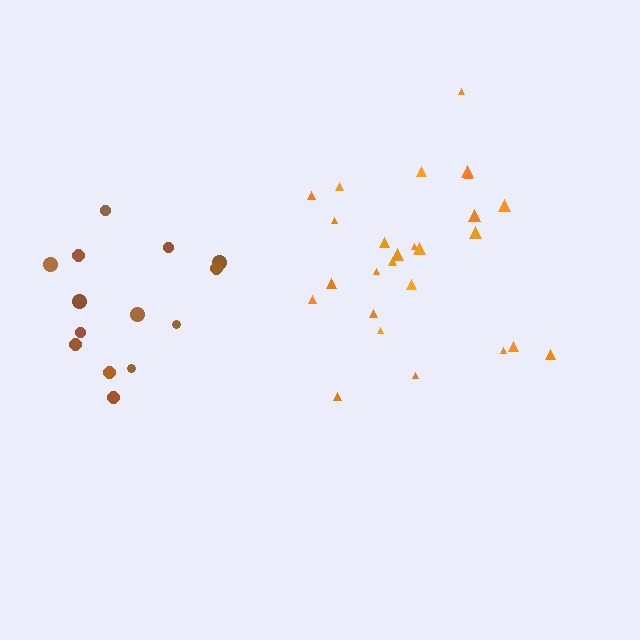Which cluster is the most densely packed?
Orange.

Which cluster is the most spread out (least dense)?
Brown.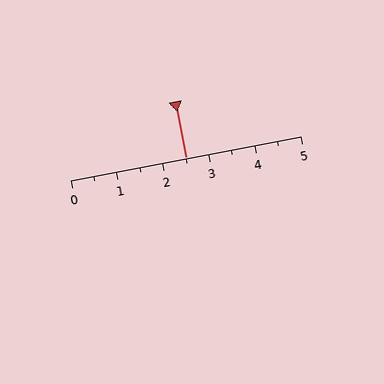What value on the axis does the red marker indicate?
The marker indicates approximately 2.5.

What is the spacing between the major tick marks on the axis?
The major ticks are spaced 1 apart.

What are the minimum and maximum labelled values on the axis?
The axis runs from 0 to 5.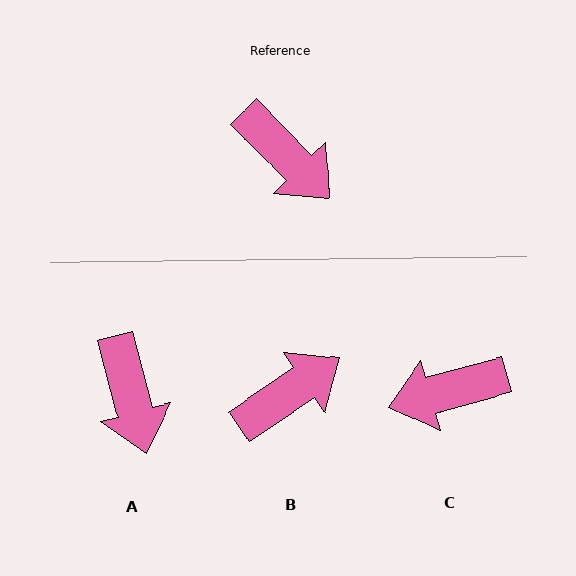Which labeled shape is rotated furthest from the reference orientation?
C, about 119 degrees away.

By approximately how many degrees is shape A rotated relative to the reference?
Approximately 29 degrees clockwise.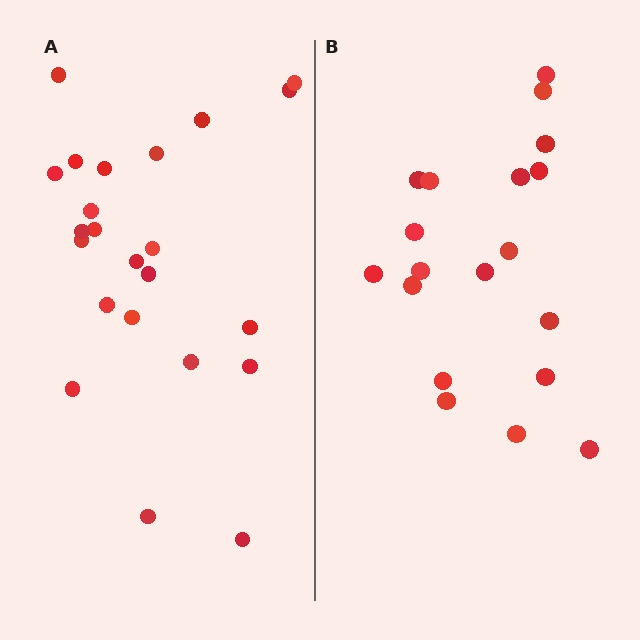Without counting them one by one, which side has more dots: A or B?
Region A (the left region) has more dots.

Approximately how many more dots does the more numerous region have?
Region A has about 4 more dots than region B.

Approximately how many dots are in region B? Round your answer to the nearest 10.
About 20 dots. (The exact count is 19, which rounds to 20.)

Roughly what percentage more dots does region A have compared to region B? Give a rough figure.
About 20% more.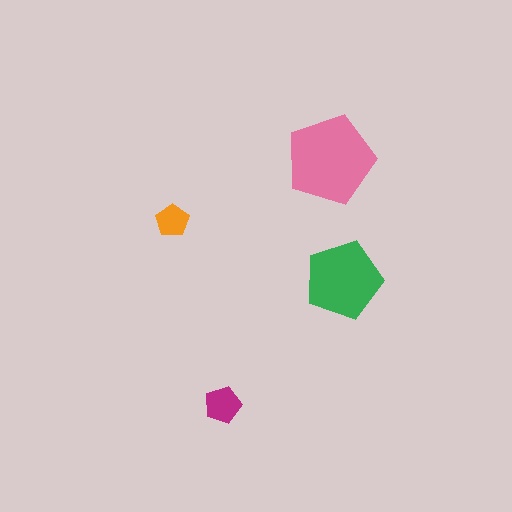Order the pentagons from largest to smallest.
the pink one, the green one, the magenta one, the orange one.